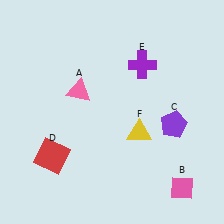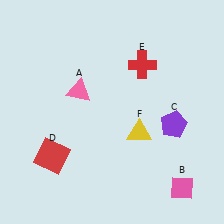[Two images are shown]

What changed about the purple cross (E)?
In Image 1, E is purple. In Image 2, it changed to red.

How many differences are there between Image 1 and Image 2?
There is 1 difference between the two images.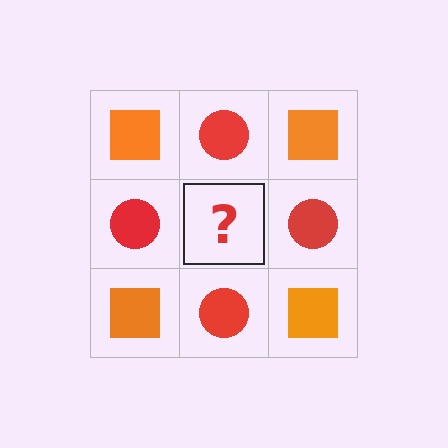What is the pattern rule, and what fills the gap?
The rule is that it alternates orange square and red circle in a checkerboard pattern. The gap should be filled with an orange square.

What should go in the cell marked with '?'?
The missing cell should contain an orange square.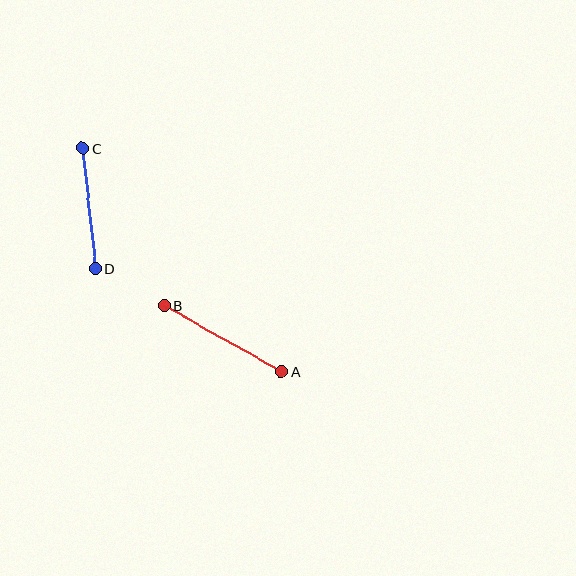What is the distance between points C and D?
The distance is approximately 121 pixels.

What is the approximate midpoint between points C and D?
The midpoint is at approximately (89, 208) pixels.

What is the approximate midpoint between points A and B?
The midpoint is at approximately (223, 339) pixels.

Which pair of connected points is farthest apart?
Points A and B are farthest apart.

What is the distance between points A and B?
The distance is approximately 135 pixels.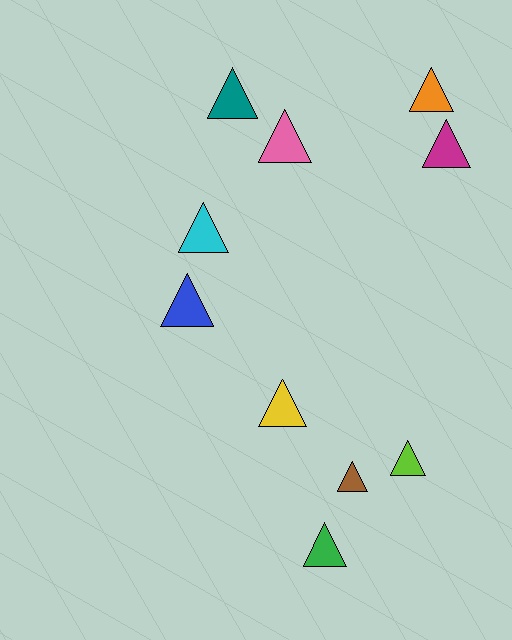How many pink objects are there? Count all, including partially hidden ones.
There is 1 pink object.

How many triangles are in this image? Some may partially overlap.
There are 10 triangles.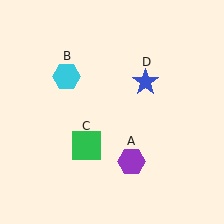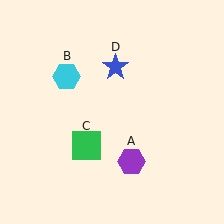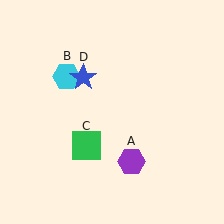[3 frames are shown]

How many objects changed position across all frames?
1 object changed position: blue star (object D).